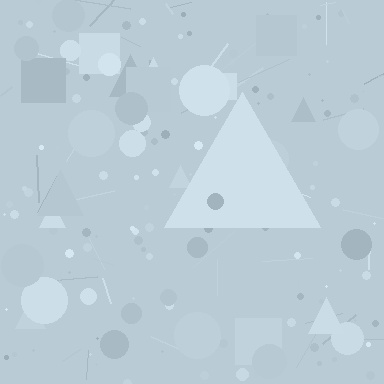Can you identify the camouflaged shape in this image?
The camouflaged shape is a triangle.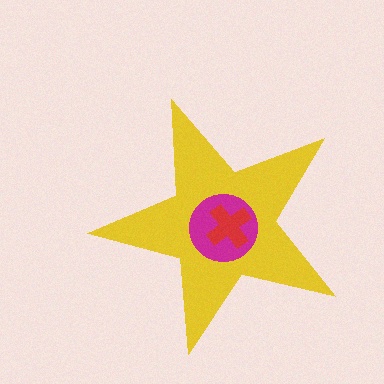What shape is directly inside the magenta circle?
The red cross.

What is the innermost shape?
The red cross.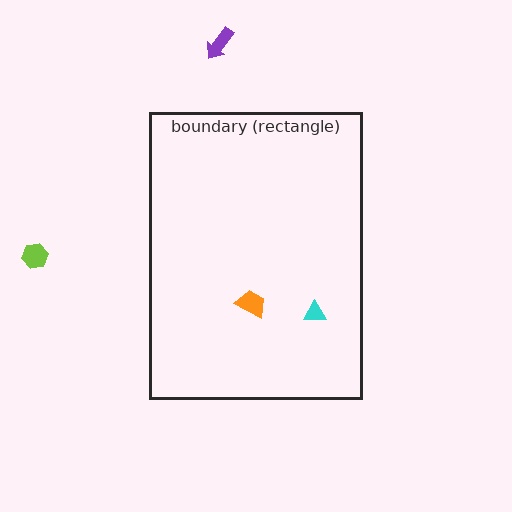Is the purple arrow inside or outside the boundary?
Outside.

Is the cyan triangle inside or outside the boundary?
Inside.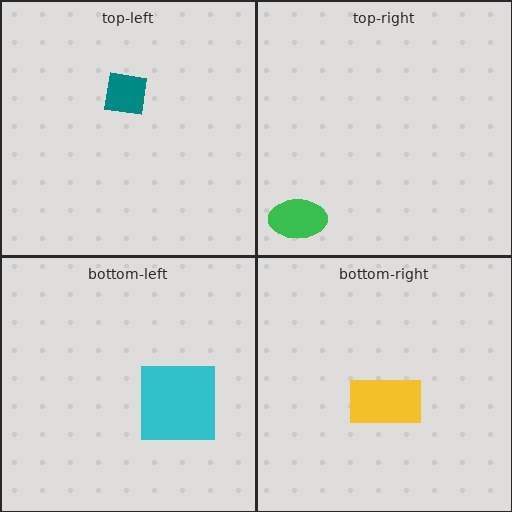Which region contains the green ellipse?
The top-right region.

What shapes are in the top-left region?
The teal square.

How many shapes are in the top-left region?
1.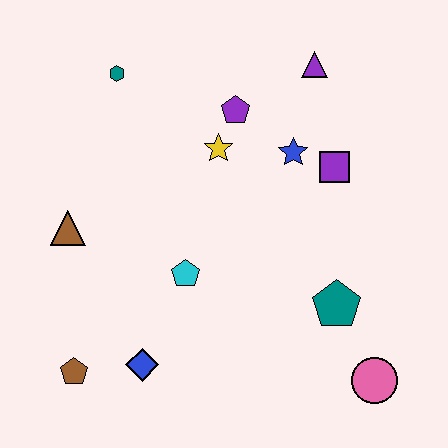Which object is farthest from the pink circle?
The teal hexagon is farthest from the pink circle.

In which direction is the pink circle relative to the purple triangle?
The pink circle is below the purple triangle.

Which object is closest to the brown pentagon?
The blue diamond is closest to the brown pentagon.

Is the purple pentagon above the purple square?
Yes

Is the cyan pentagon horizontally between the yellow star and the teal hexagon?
Yes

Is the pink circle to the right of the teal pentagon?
Yes